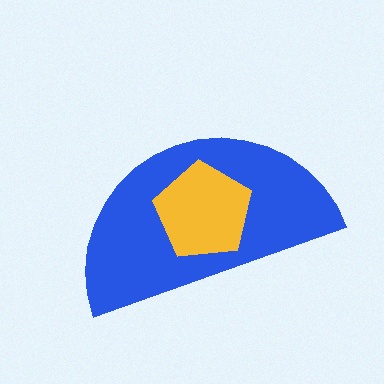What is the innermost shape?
The yellow pentagon.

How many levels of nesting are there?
2.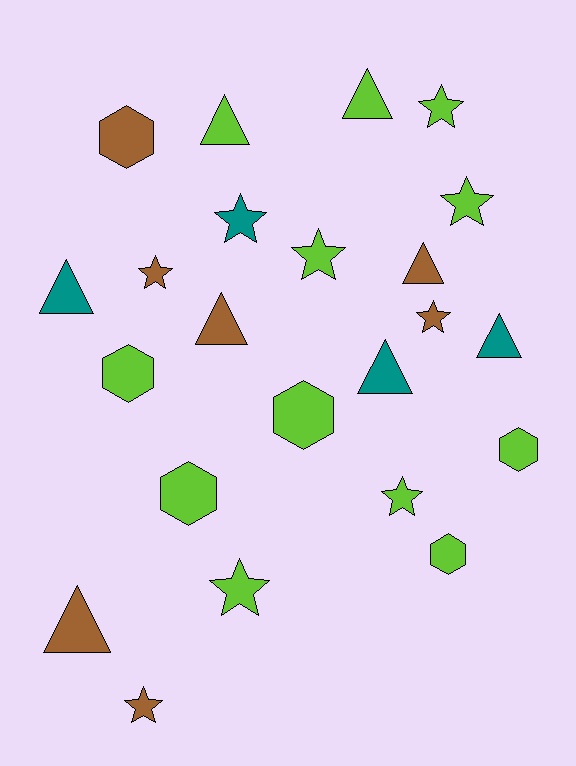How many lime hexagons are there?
There are 5 lime hexagons.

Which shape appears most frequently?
Star, with 9 objects.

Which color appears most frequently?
Lime, with 12 objects.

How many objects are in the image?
There are 23 objects.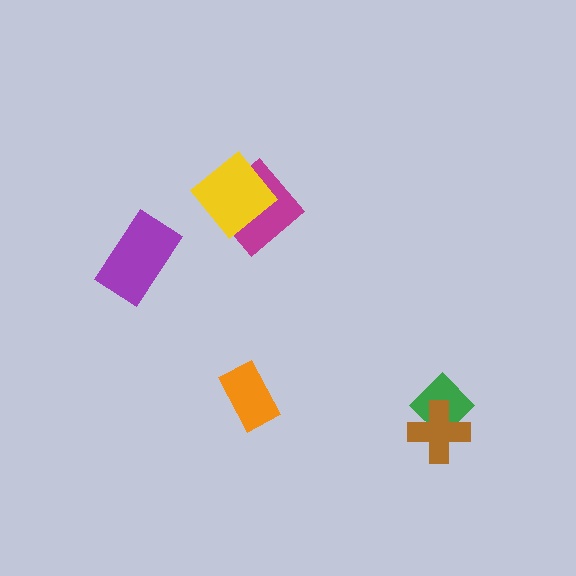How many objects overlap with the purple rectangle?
0 objects overlap with the purple rectangle.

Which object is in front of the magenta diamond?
The yellow diamond is in front of the magenta diamond.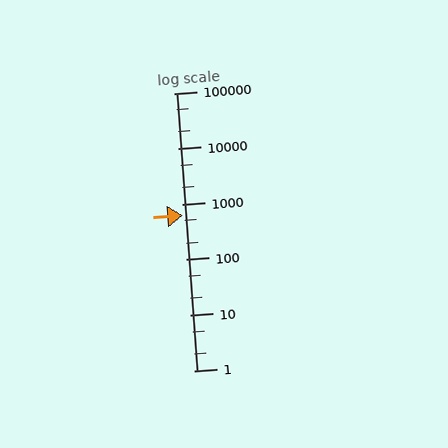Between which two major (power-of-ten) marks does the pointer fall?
The pointer is between 100 and 1000.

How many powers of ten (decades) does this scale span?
The scale spans 5 decades, from 1 to 100000.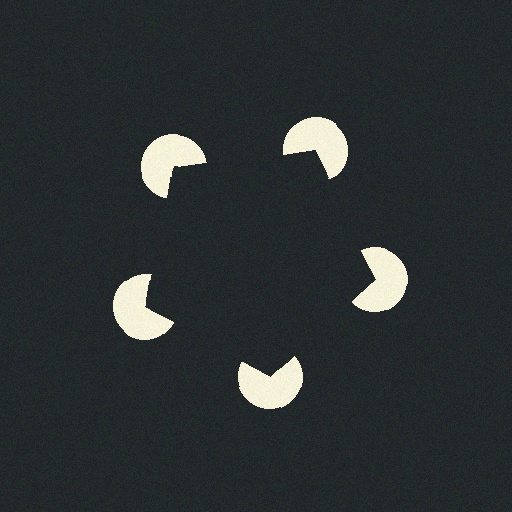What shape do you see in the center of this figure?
An illusory pentagon — its edges are inferred from the aligned wedge cuts in the pac-man discs, not physically drawn.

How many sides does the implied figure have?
5 sides.